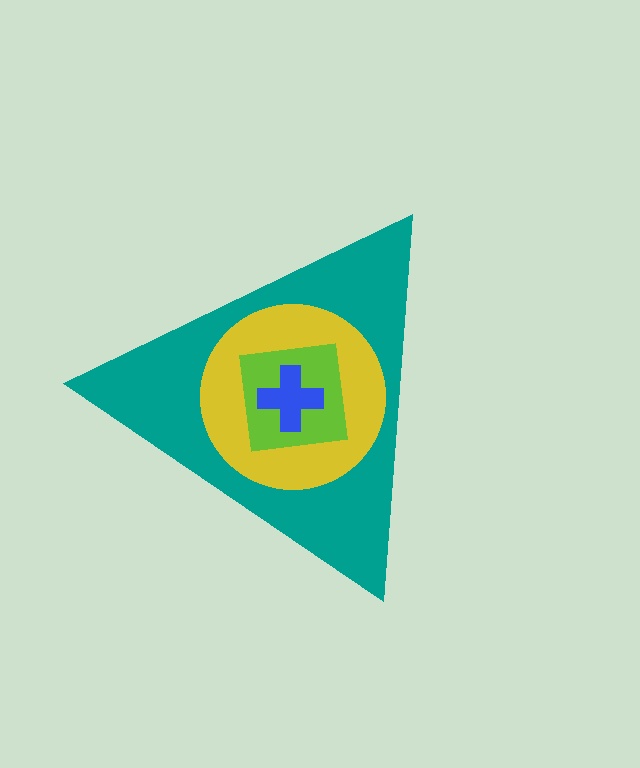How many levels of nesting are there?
4.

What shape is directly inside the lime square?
The blue cross.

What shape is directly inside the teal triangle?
The yellow circle.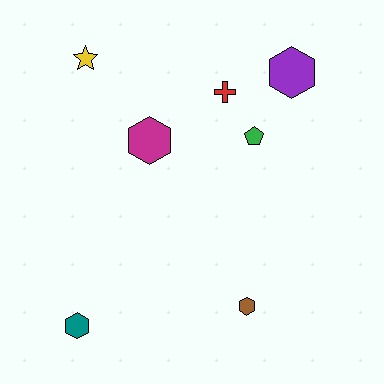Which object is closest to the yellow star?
The magenta hexagon is closest to the yellow star.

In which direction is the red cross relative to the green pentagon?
The red cross is above the green pentagon.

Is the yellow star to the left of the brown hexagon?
Yes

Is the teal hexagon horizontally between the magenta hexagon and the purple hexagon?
No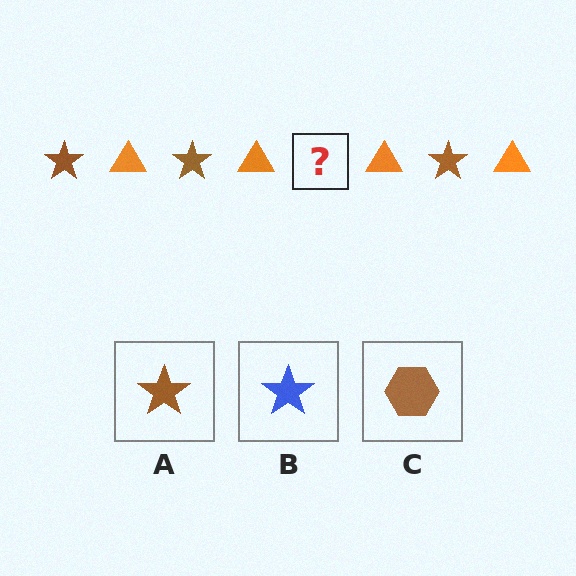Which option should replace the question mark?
Option A.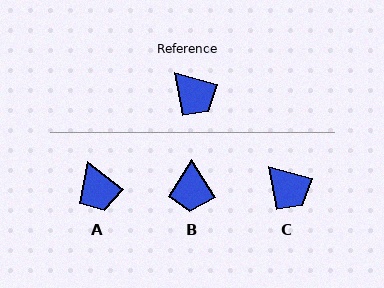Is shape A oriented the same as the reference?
No, it is off by about 23 degrees.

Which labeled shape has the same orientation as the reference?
C.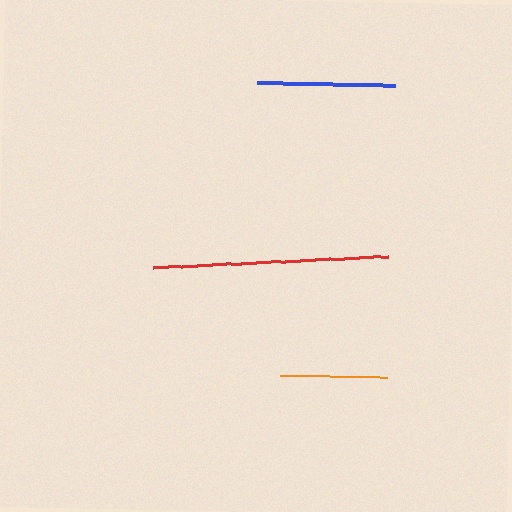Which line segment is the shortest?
The orange line is the shortest at approximately 107 pixels.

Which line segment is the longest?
The red line is the longest at approximately 235 pixels.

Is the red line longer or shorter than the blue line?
The red line is longer than the blue line.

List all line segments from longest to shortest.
From longest to shortest: red, blue, orange.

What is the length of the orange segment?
The orange segment is approximately 107 pixels long.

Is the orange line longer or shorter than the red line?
The red line is longer than the orange line.